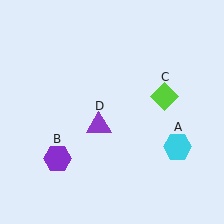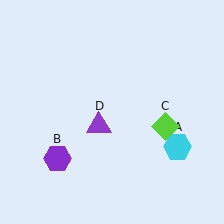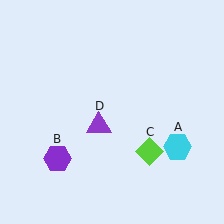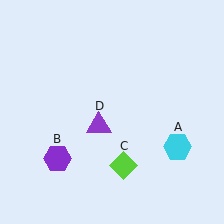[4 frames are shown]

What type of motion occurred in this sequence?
The lime diamond (object C) rotated clockwise around the center of the scene.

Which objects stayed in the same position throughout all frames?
Cyan hexagon (object A) and purple hexagon (object B) and purple triangle (object D) remained stationary.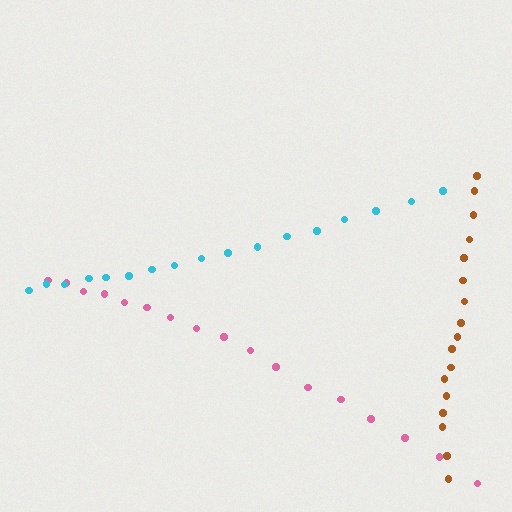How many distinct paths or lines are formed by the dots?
There are 3 distinct paths.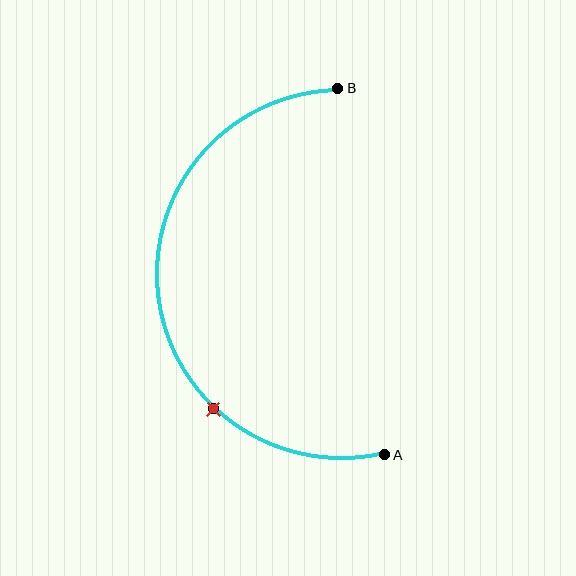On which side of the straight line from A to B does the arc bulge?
The arc bulges to the left of the straight line connecting A and B.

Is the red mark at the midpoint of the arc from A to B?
No. The red mark lies on the arc but is closer to endpoint A. The arc midpoint would be at the point on the curve equidistant along the arc from both A and B.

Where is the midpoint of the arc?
The arc midpoint is the point on the curve farthest from the straight line joining A and B. It sits to the left of that line.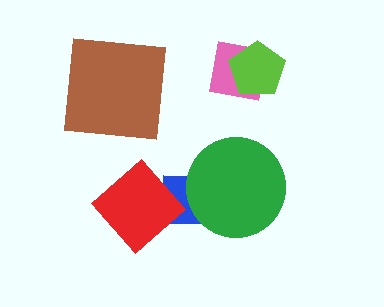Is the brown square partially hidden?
No, no other shape covers it.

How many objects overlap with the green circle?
1 object overlaps with the green circle.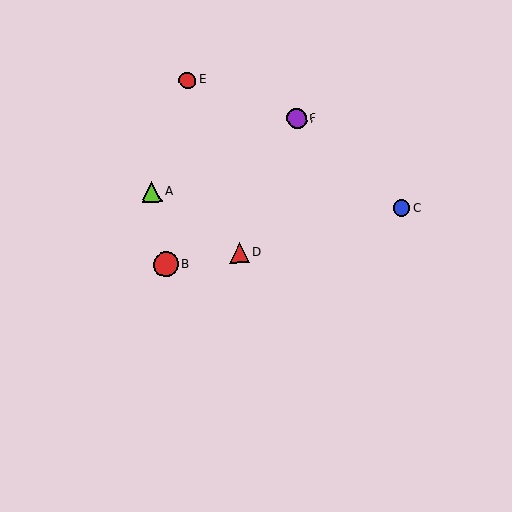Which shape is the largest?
The red circle (labeled B) is the largest.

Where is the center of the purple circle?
The center of the purple circle is at (297, 118).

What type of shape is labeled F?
Shape F is a purple circle.